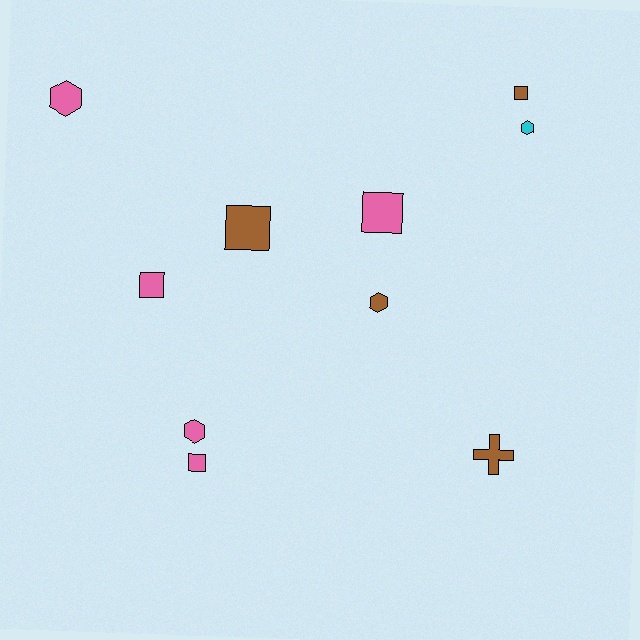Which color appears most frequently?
Pink, with 5 objects.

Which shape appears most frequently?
Square, with 5 objects.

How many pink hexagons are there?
There are 2 pink hexagons.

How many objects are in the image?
There are 10 objects.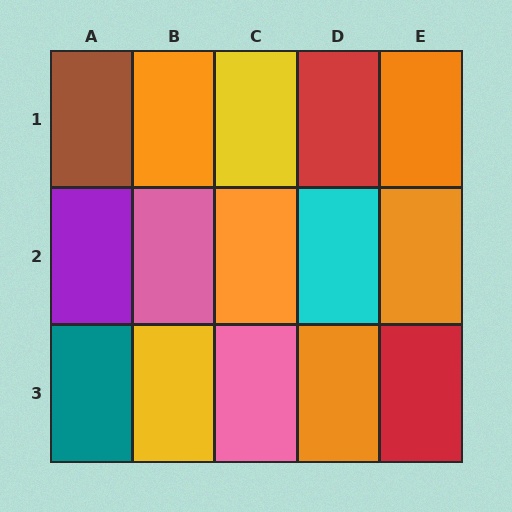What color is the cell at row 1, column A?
Brown.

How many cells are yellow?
2 cells are yellow.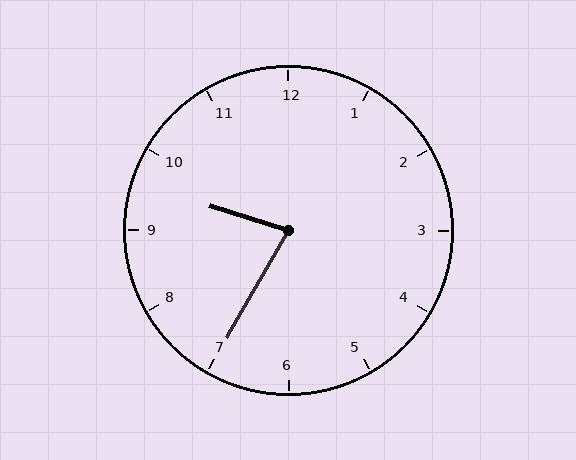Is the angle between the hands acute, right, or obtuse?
It is acute.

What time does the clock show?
9:35.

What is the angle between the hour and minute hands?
Approximately 78 degrees.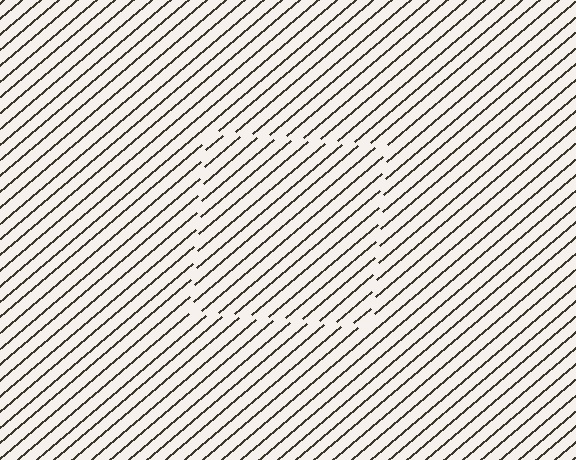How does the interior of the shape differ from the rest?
The interior of the shape contains the same grating, shifted by half a period — the contour is defined by the phase discontinuity where line-ends from the inner and outer gratings abut.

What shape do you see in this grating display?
An illusory square. The interior of the shape contains the same grating, shifted by half a period — the contour is defined by the phase discontinuity where line-ends from the inner and outer gratings abut.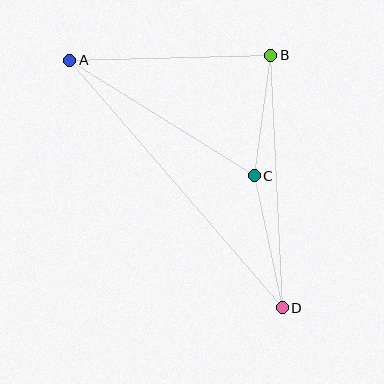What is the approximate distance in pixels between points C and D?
The distance between C and D is approximately 135 pixels.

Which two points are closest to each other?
Points B and C are closest to each other.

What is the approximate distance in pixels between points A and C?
The distance between A and C is approximately 217 pixels.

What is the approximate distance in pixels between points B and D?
The distance between B and D is approximately 253 pixels.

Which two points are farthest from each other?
Points A and D are farthest from each other.